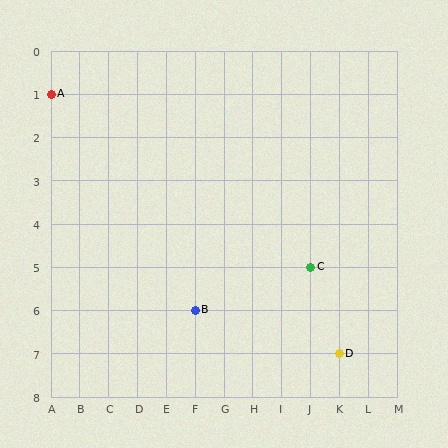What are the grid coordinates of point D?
Point D is at grid coordinates (K, 7).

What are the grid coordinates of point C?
Point C is at grid coordinates (J, 5).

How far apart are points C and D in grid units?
Points C and D are 1 column and 2 rows apart (about 2.2 grid units diagonally).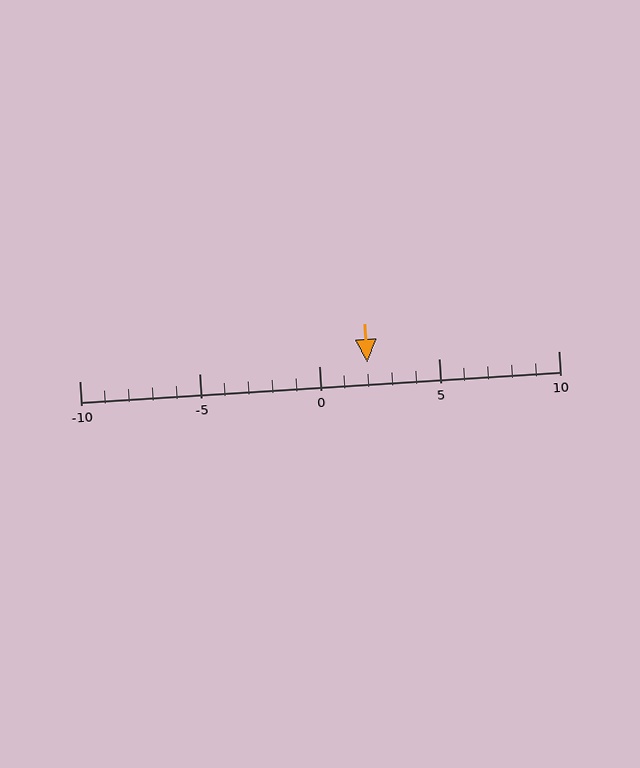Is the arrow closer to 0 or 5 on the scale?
The arrow is closer to 0.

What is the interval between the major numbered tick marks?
The major tick marks are spaced 5 units apart.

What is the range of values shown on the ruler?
The ruler shows values from -10 to 10.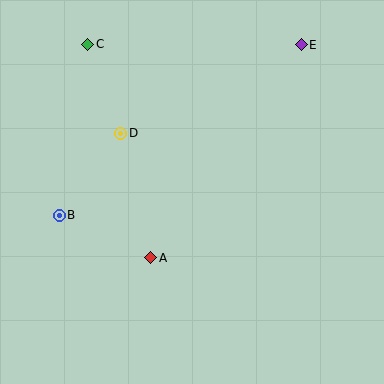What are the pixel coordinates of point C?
Point C is at (88, 44).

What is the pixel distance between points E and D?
The distance between E and D is 201 pixels.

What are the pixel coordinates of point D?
Point D is at (121, 133).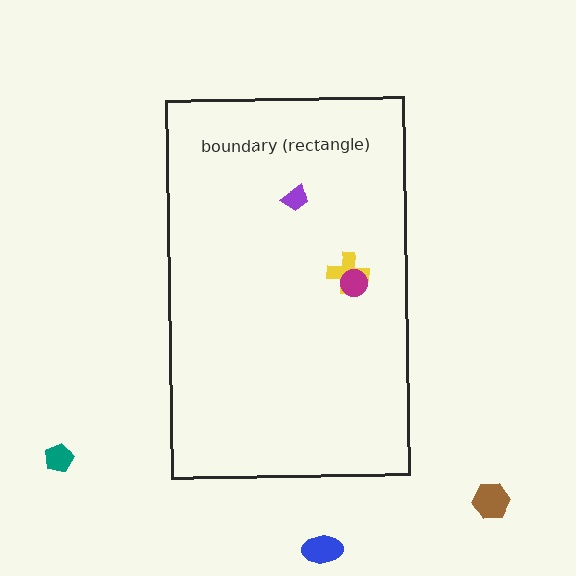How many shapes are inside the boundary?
3 inside, 3 outside.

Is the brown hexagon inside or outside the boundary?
Outside.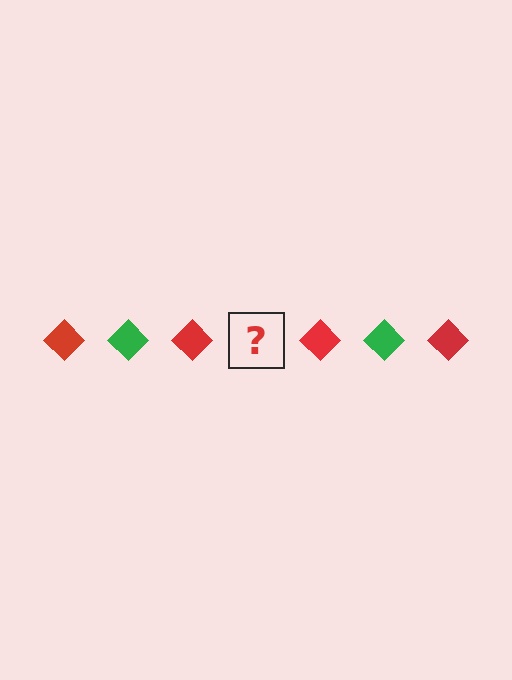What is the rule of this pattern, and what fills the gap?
The rule is that the pattern cycles through red, green diamonds. The gap should be filled with a green diamond.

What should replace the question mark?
The question mark should be replaced with a green diamond.